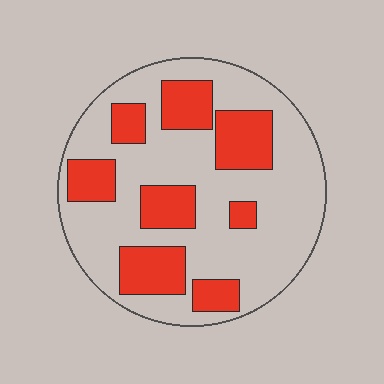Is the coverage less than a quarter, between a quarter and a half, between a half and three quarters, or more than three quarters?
Between a quarter and a half.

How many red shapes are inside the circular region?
8.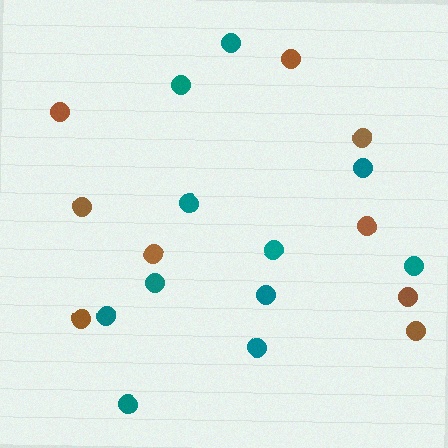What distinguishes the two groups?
There are 2 groups: one group of brown circles (9) and one group of teal circles (11).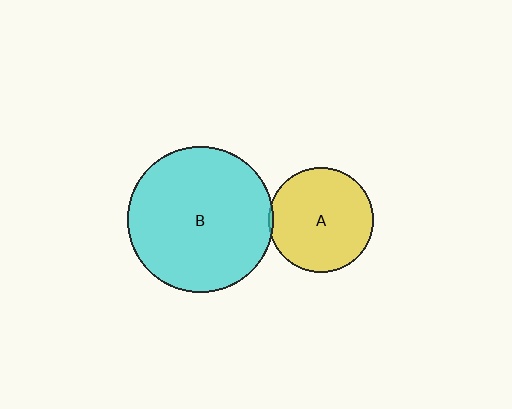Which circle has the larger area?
Circle B (cyan).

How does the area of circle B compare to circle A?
Approximately 2.0 times.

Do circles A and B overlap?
Yes.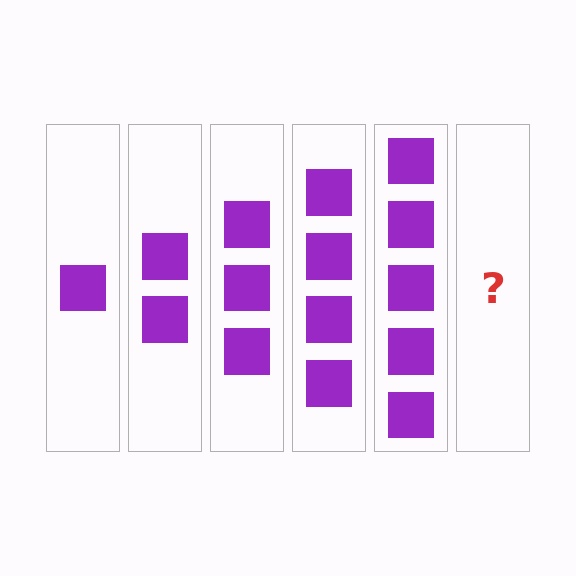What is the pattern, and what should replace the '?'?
The pattern is that each step adds one more square. The '?' should be 6 squares.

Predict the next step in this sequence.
The next step is 6 squares.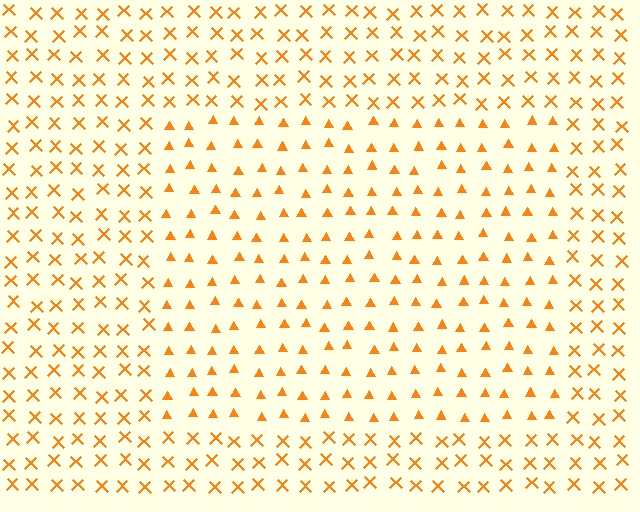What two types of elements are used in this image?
The image uses triangles inside the rectangle region and X marks outside it.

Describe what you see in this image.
The image is filled with small orange elements arranged in a uniform grid. A rectangle-shaped region contains triangles, while the surrounding area contains X marks. The boundary is defined purely by the change in element shape.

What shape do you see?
I see a rectangle.